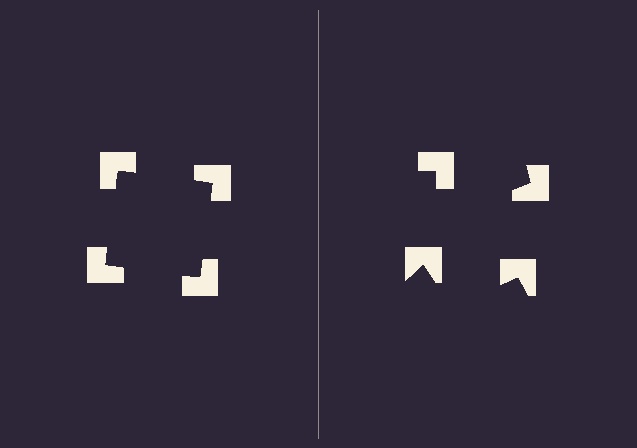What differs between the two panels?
The notched squares are positioned identically on both sides; only the wedge orientations differ. On the left they align to a square; on the right they are misaligned.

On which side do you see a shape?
An illusory square appears on the left side. On the right side the wedge cuts are rotated, so no coherent shape forms.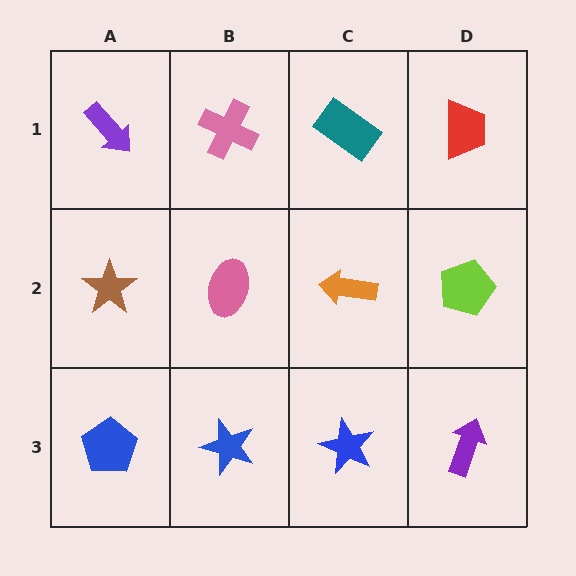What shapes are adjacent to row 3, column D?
A lime pentagon (row 2, column D), a blue star (row 3, column C).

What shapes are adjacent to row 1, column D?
A lime pentagon (row 2, column D), a teal rectangle (row 1, column C).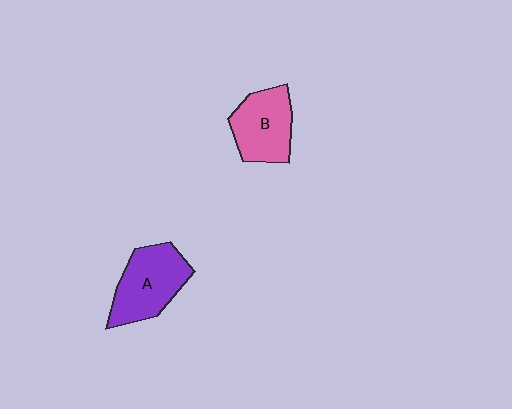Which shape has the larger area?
Shape A (purple).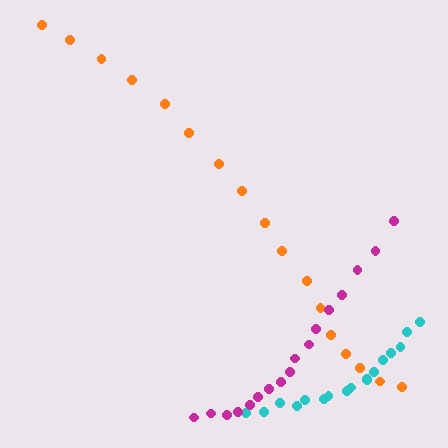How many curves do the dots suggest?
There are 3 distinct paths.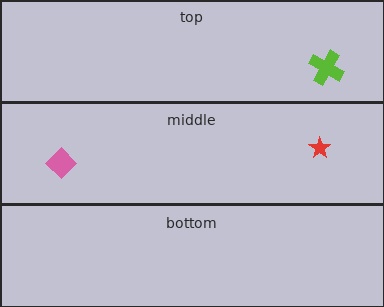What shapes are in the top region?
The lime cross.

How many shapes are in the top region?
1.